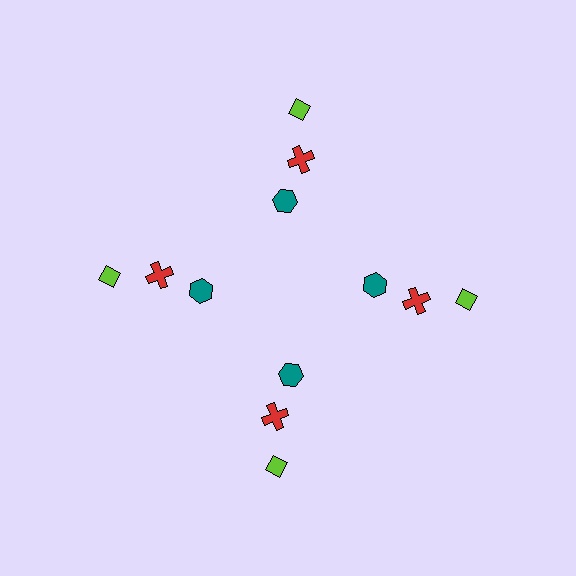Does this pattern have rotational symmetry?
Yes, this pattern has 4-fold rotational symmetry. It looks the same after rotating 90 degrees around the center.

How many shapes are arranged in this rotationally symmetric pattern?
There are 12 shapes, arranged in 4 groups of 3.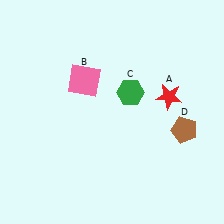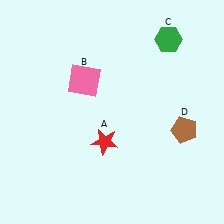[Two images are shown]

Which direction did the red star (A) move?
The red star (A) moved left.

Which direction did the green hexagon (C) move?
The green hexagon (C) moved up.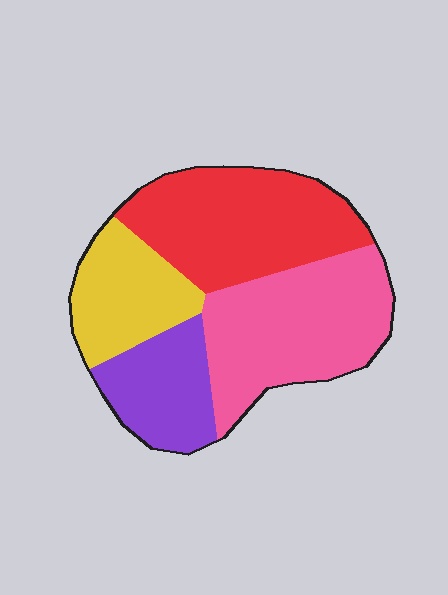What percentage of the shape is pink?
Pink covers 33% of the shape.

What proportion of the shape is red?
Red takes up between a sixth and a third of the shape.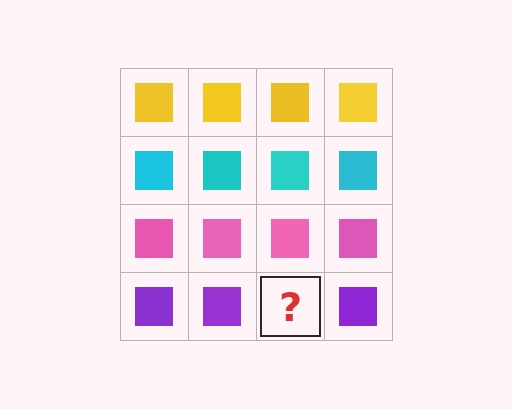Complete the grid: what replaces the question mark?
The question mark should be replaced with a purple square.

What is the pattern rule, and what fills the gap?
The rule is that each row has a consistent color. The gap should be filled with a purple square.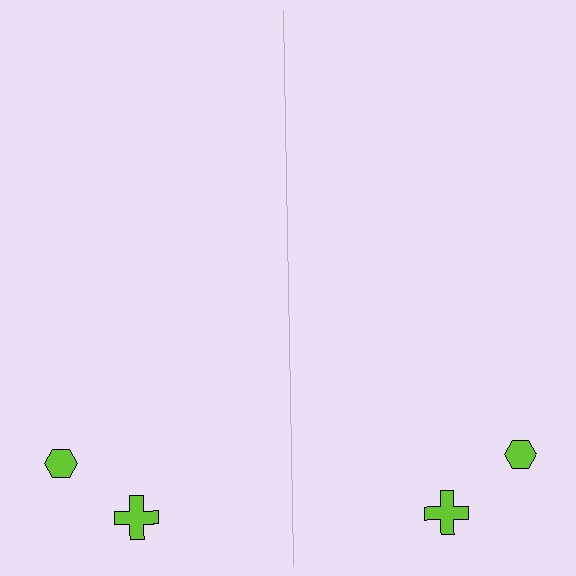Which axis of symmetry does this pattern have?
The pattern has a vertical axis of symmetry running through the center of the image.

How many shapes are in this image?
There are 4 shapes in this image.